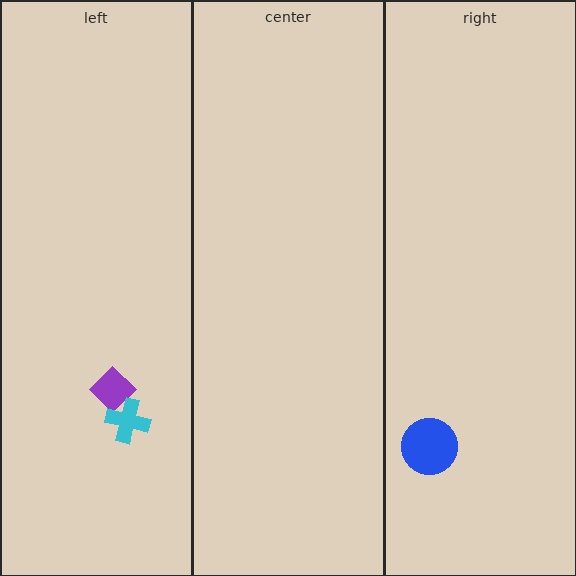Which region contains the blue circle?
The right region.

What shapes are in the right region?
The blue circle.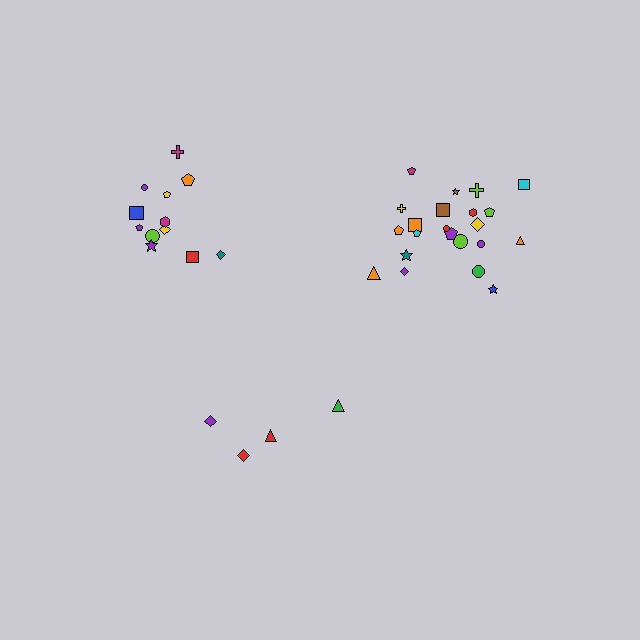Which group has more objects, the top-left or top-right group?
The top-right group.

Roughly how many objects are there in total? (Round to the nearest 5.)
Roughly 40 objects in total.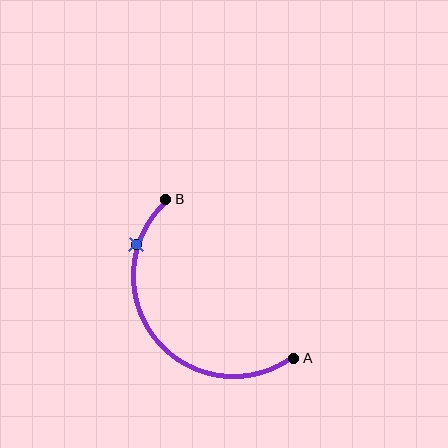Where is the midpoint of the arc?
The arc midpoint is the point on the curve farthest from the straight line joining A and B. It sits below and to the left of that line.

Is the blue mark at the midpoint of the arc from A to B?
No. The blue mark lies on the arc but is closer to endpoint B. The arc midpoint would be at the point on the curve equidistant along the arc from both A and B.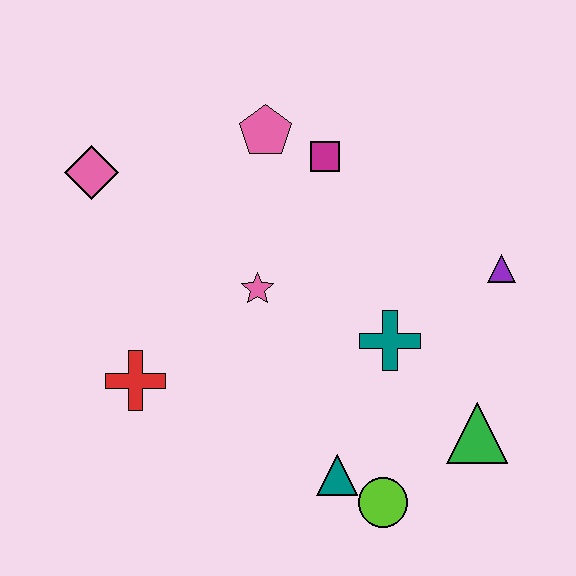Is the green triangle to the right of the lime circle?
Yes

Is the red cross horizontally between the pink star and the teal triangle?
No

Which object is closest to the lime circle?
The teal triangle is closest to the lime circle.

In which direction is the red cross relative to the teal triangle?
The red cross is to the left of the teal triangle.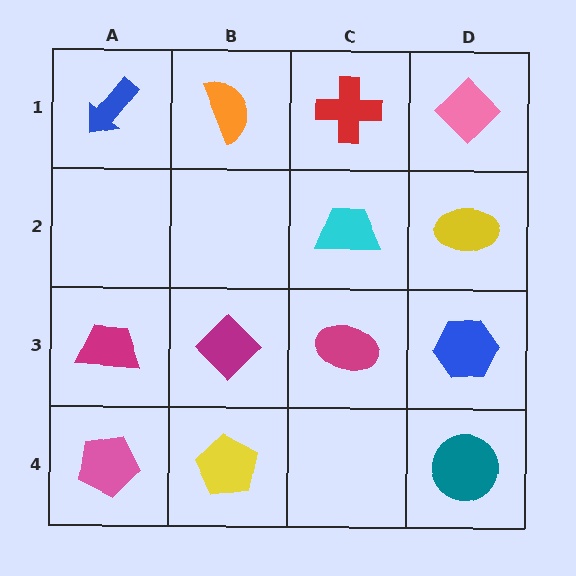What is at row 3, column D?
A blue hexagon.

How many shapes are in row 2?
2 shapes.